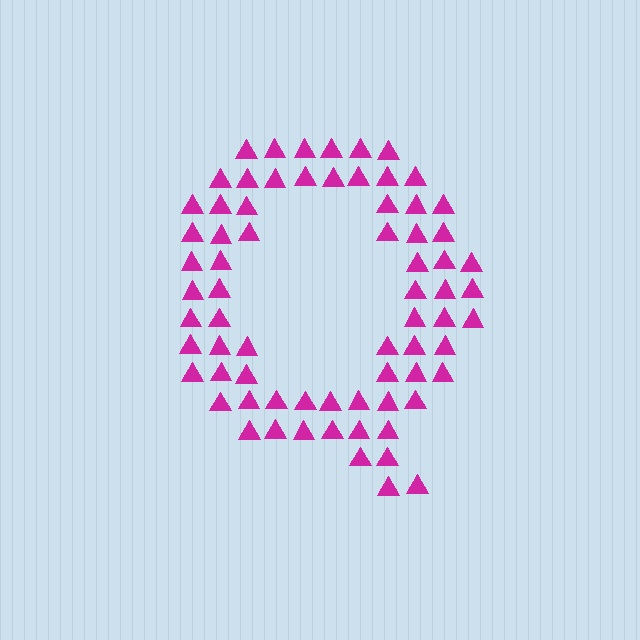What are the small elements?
The small elements are triangles.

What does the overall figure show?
The overall figure shows the letter Q.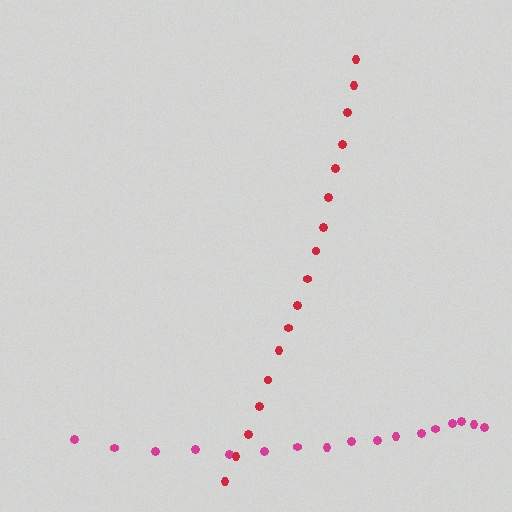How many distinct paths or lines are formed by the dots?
There are 2 distinct paths.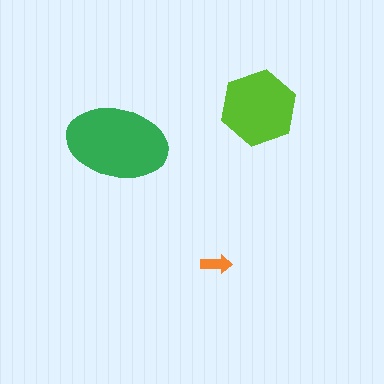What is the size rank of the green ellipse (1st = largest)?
1st.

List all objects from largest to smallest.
The green ellipse, the lime hexagon, the orange arrow.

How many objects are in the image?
There are 3 objects in the image.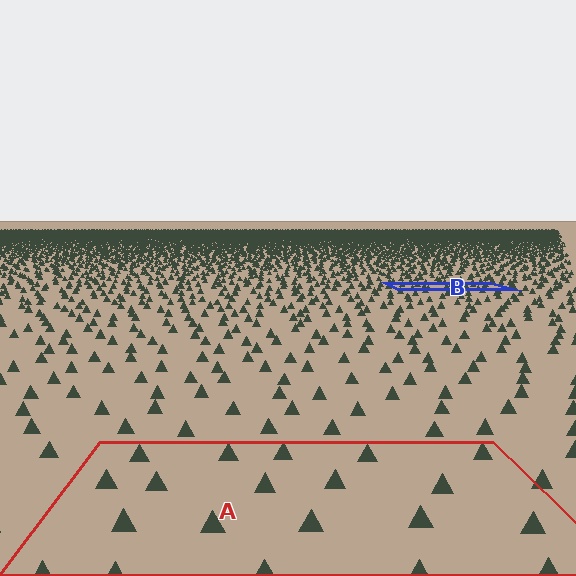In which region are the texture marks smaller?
The texture marks are smaller in region B, because it is farther away.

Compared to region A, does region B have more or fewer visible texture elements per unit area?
Region B has more texture elements per unit area — they are packed more densely because it is farther away.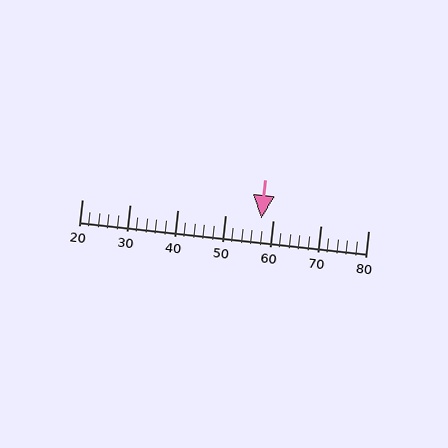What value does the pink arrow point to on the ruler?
The pink arrow points to approximately 58.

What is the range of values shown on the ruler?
The ruler shows values from 20 to 80.